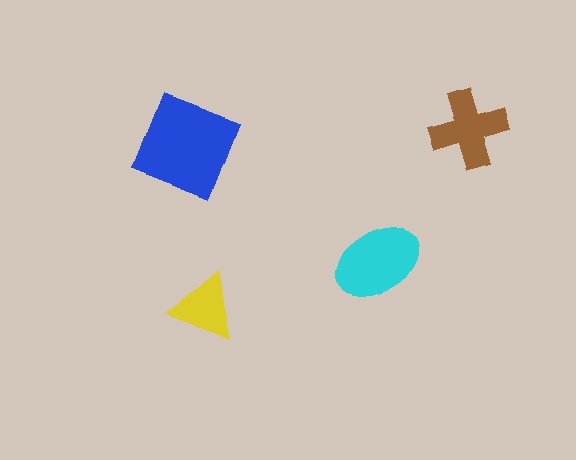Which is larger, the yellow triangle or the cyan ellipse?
The cyan ellipse.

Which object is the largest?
The blue diamond.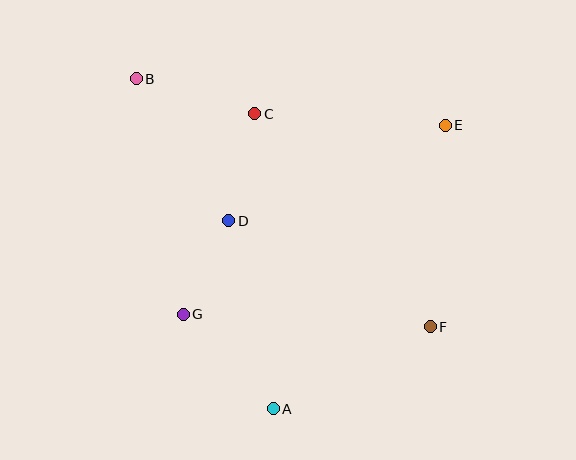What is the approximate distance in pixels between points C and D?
The distance between C and D is approximately 110 pixels.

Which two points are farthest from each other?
Points B and F are farthest from each other.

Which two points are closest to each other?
Points D and G are closest to each other.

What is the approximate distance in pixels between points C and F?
The distance between C and F is approximately 276 pixels.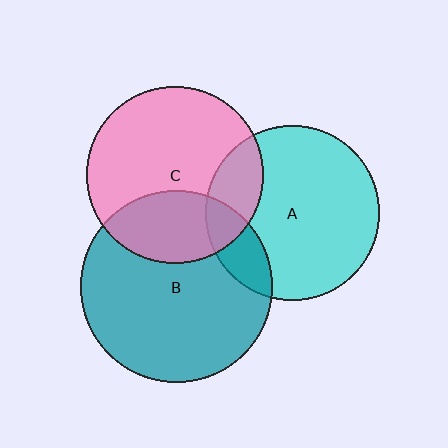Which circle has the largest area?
Circle B (teal).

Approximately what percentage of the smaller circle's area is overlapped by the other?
Approximately 20%.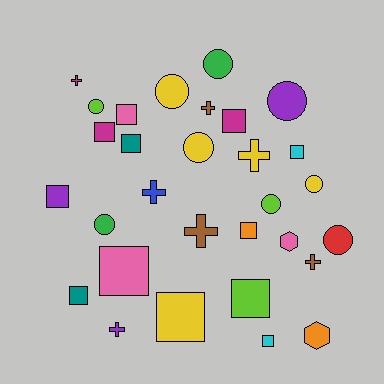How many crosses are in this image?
There are 7 crosses.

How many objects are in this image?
There are 30 objects.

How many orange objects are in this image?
There are 2 orange objects.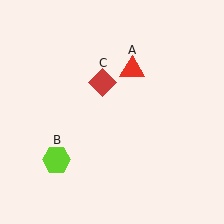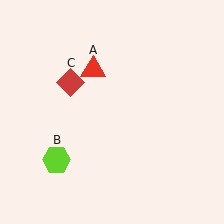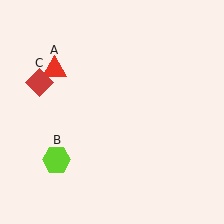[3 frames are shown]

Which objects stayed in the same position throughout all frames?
Lime hexagon (object B) remained stationary.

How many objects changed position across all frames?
2 objects changed position: red triangle (object A), red diamond (object C).